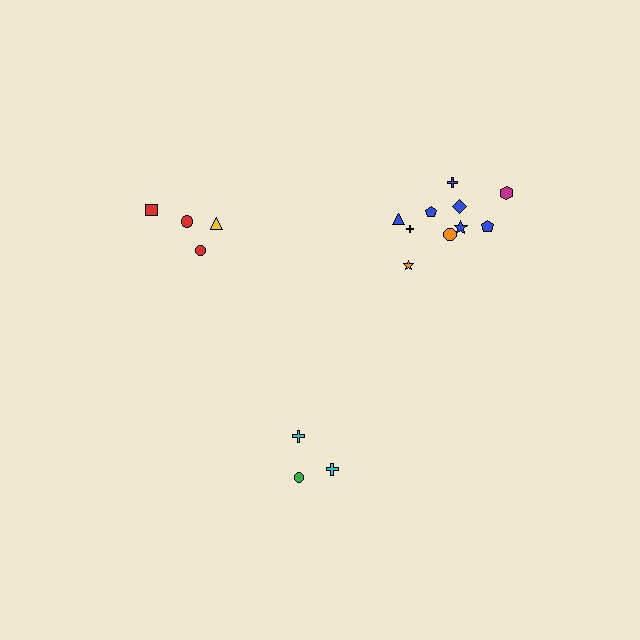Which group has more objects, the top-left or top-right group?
The top-right group.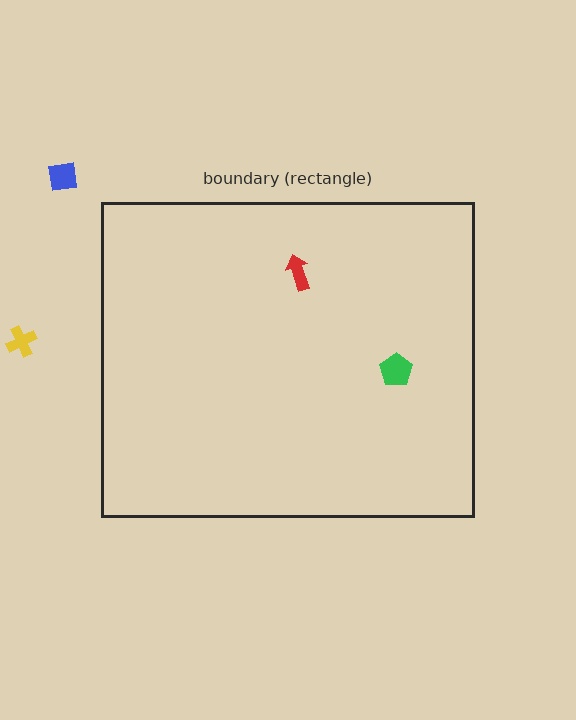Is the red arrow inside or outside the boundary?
Inside.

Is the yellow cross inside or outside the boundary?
Outside.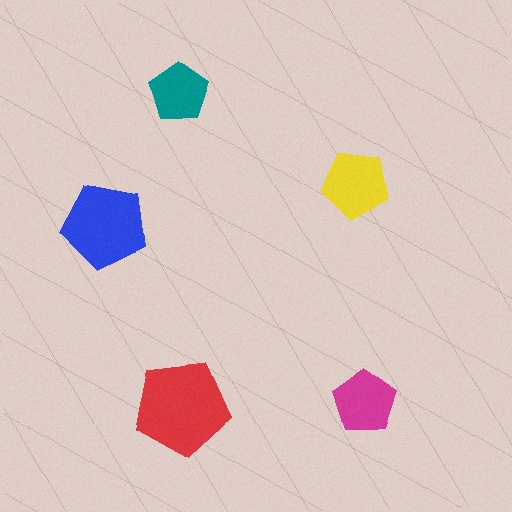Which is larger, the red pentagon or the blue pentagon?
The red one.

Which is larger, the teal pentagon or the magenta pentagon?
The magenta one.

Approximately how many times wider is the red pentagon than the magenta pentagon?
About 1.5 times wider.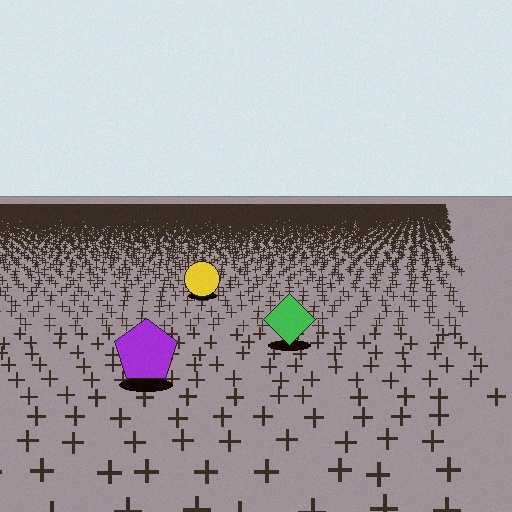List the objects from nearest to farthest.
From nearest to farthest: the purple pentagon, the green diamond, the yellow circle.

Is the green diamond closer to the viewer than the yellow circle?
Yes. The green diamond is closer — you can tell from the texture gradient: the ground texture is coarser near it.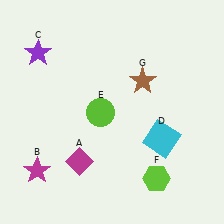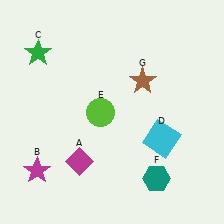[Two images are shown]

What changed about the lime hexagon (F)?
In Image 1, F is lime. In Image 2, it changed to teal.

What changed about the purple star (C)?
In Image 1, C is purple. In Image 2, it changed to green.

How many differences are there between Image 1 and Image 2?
There are 2 differences between the two images.